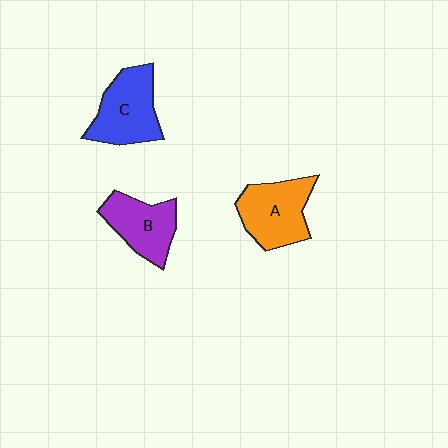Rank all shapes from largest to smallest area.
From largest to smallest: C (blue), A (orange), B (purple).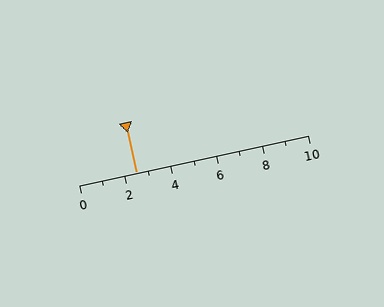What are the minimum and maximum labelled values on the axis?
The axis runs from 0 to 10.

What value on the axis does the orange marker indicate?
The marker indicates approximately 2.5.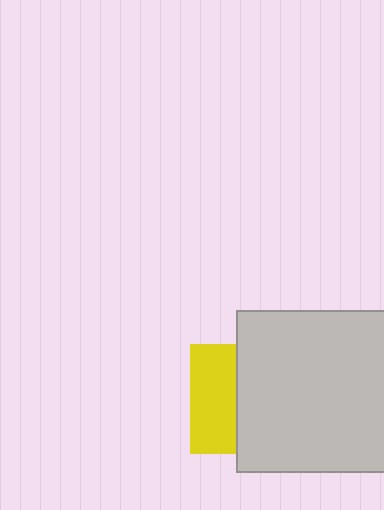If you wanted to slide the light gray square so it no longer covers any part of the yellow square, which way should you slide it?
Slide it right — that is the most direct way to separate the two shapes.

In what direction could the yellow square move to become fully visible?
The yellow square could move left. That would shift it out from behind the light gray square entirely.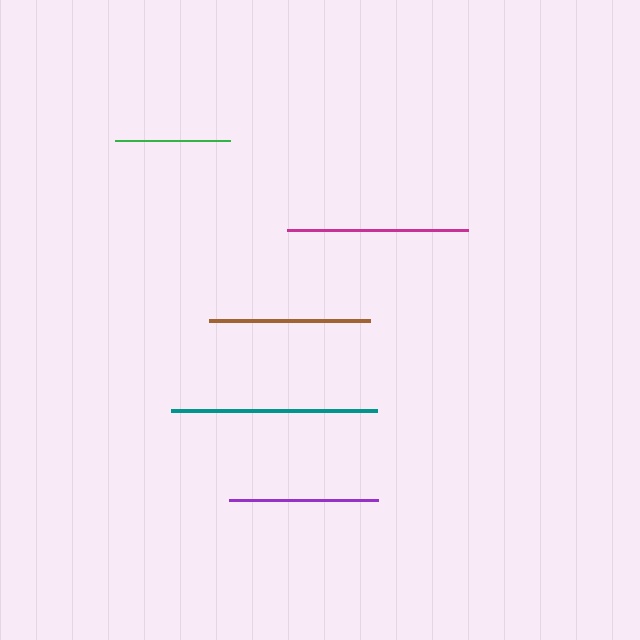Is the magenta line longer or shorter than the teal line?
The teal line is longer than the magenta line.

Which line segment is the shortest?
The green line is the shortest at approximately 116 pixels.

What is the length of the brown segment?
The brown segment is approximately 161 pixels long.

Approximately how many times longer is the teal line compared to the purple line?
The teal line is approximately 1.4 times the length of the purple line.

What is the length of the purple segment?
The purple segment is approximately 149 pixels long.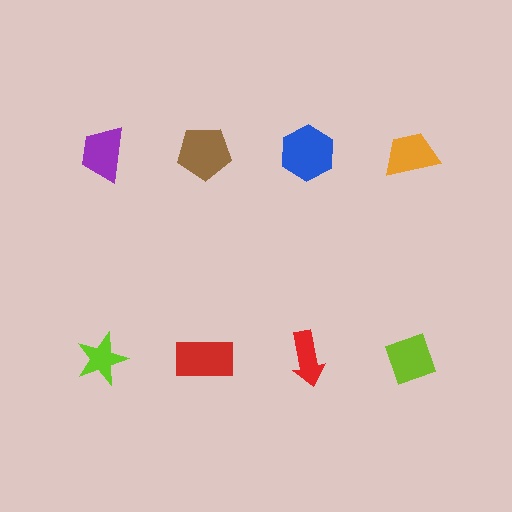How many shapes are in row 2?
4 shapes.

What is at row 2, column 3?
A red arrow.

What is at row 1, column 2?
A brown pentagon.